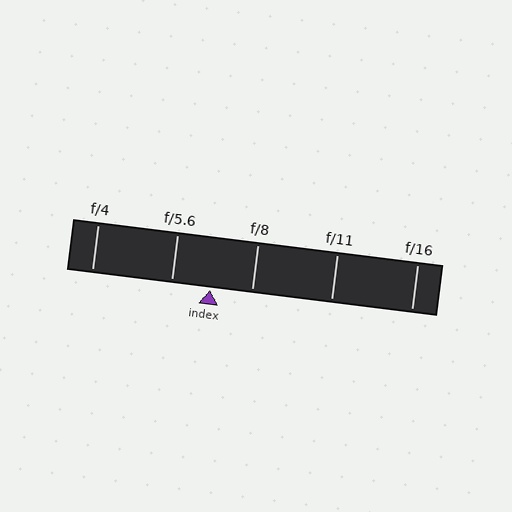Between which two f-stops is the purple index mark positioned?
The index mark is between f/5.6 and f/8.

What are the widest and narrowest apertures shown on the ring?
The widest aperture shown is f/4 and the narrowest is f/16.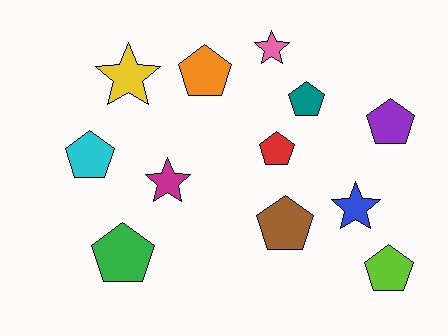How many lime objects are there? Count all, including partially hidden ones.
There is 1 lime object.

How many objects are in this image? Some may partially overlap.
There are 12 objects.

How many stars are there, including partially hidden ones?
There are 4 stars.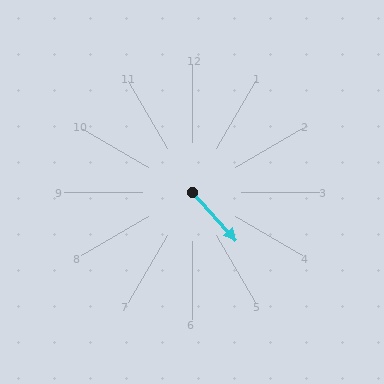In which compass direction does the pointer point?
Southeast.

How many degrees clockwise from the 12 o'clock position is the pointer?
Approximately 138 degrees.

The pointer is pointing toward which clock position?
Roughly 5 o'clock.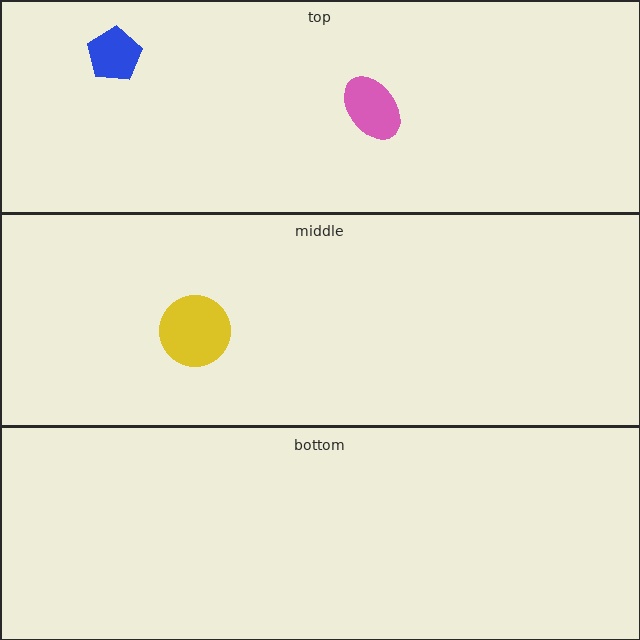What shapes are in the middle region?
The yellow circle.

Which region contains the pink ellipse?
The top region.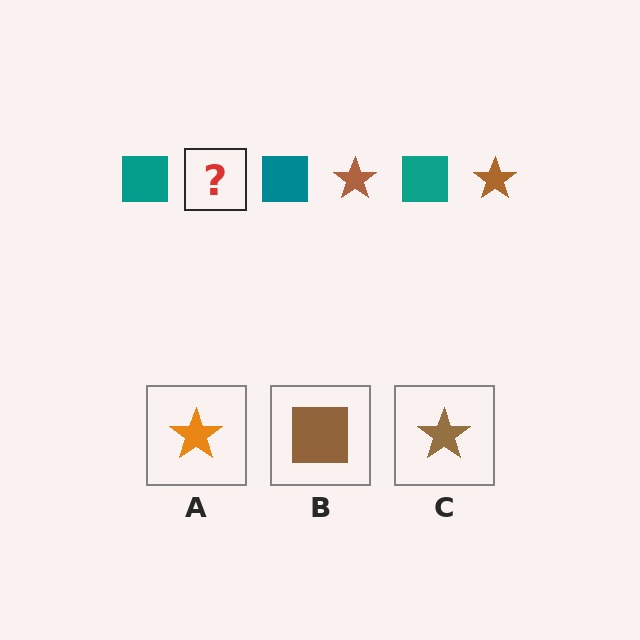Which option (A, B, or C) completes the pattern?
C.